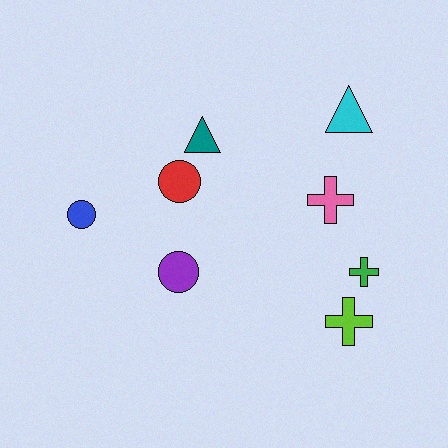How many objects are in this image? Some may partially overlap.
There are 8 objects.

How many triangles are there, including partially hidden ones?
There are 2 triangles.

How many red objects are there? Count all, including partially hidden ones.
There is 1 red object.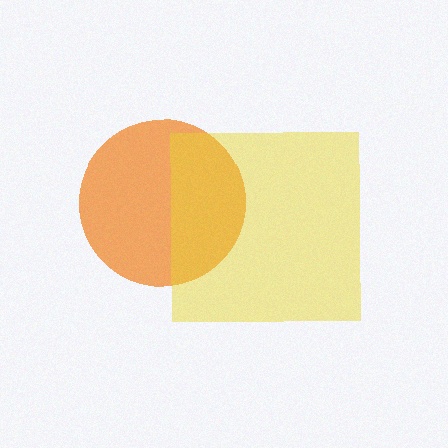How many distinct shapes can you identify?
There are 2 distinct shapes: an orange circle, a yellow square.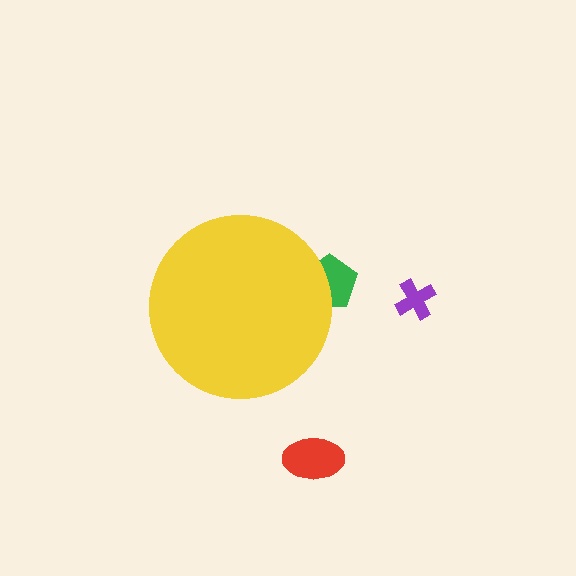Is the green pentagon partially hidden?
Yes, the green pentagon is partially hidden behind the yellow circle.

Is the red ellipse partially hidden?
No, the red ellipse is fully visible.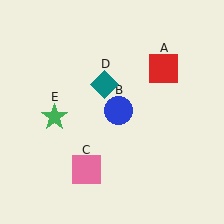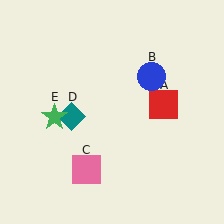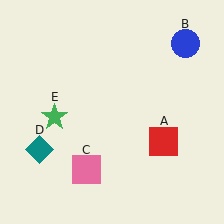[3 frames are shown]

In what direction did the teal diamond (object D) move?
The teal diamond (object D) moved down and to the left.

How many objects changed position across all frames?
3 objects changed position: red square (object A), blue circle (object B), teal diamond (object D).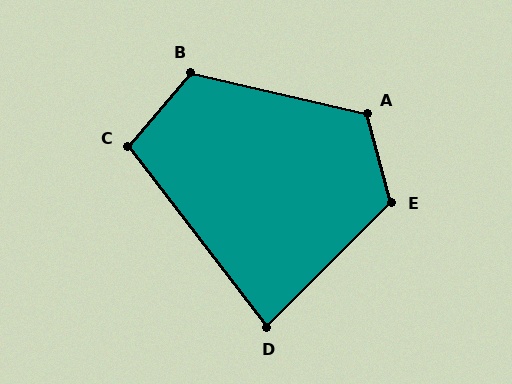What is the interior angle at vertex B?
Approximately 117 degrees (obtuse).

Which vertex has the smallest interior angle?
D, at approximately 83 degrees.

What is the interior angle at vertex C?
Approximately 102 degrees (obtuse).